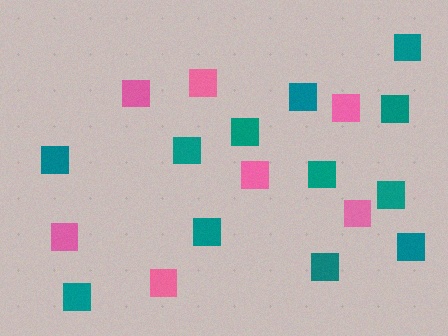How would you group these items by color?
There are 2 groups: one group of pink squares (7) and one group of teal squares (12).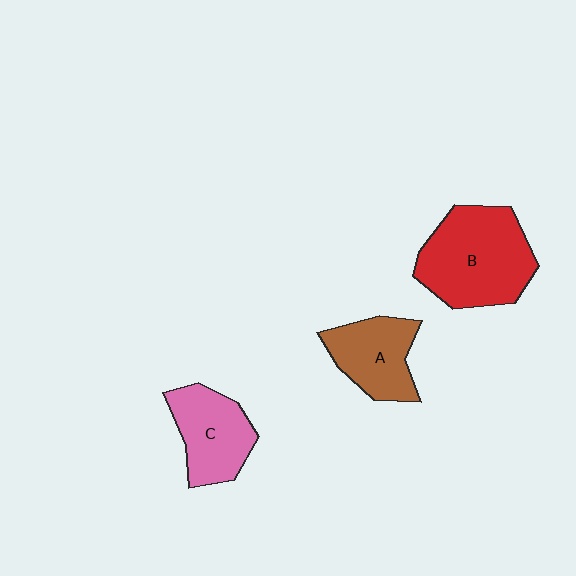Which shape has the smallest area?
Shape A (brown).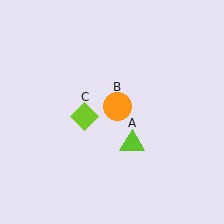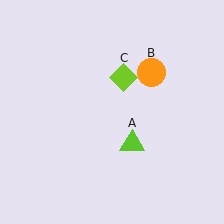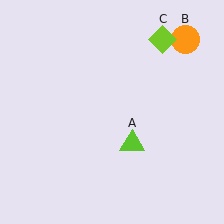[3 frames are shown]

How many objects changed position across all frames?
2 objects changed position: orange circle (object B), lime diamond (object C).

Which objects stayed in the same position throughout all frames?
Lime triangle (object A) remained stationary.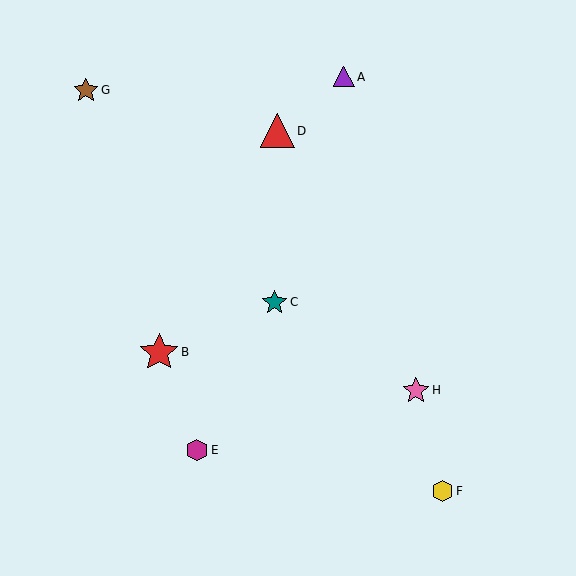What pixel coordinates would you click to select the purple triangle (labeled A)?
Click at (344, 77) to select the purple triangle A.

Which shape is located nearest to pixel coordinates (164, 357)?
The red star (labeled B) at (159, 352) is nearest to that location.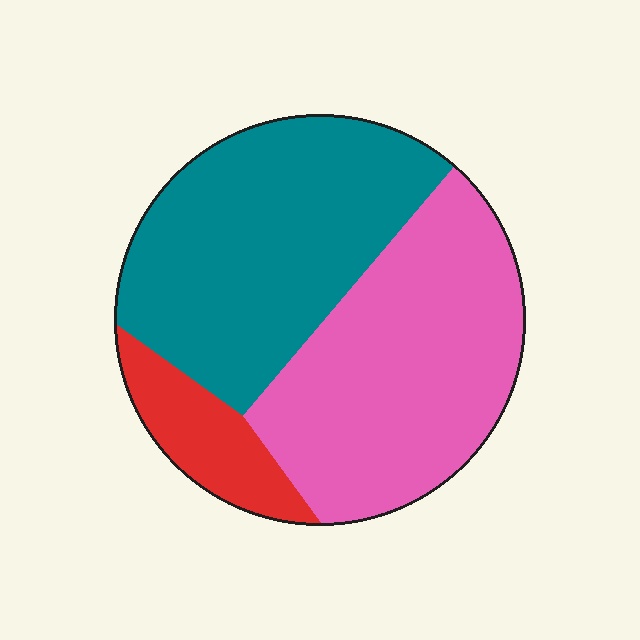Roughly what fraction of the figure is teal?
Teal takes up between a quarter and a half of the figure.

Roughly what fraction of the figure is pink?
Pink covers about 45% of the figure.